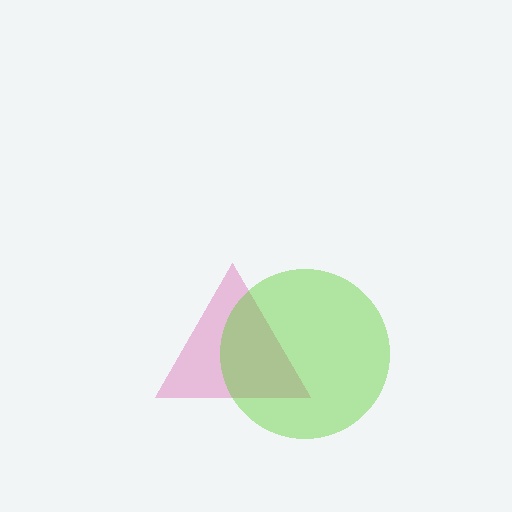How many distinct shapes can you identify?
There are 2 distinct shapes: a pink triangle, a lime circle.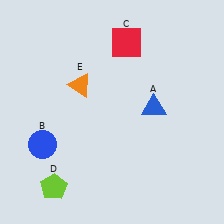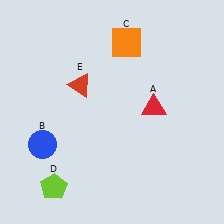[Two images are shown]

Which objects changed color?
A changed from blue to red. C changed from red to orange. E changed from orange to red.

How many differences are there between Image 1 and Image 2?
There are 3 differences between the two images.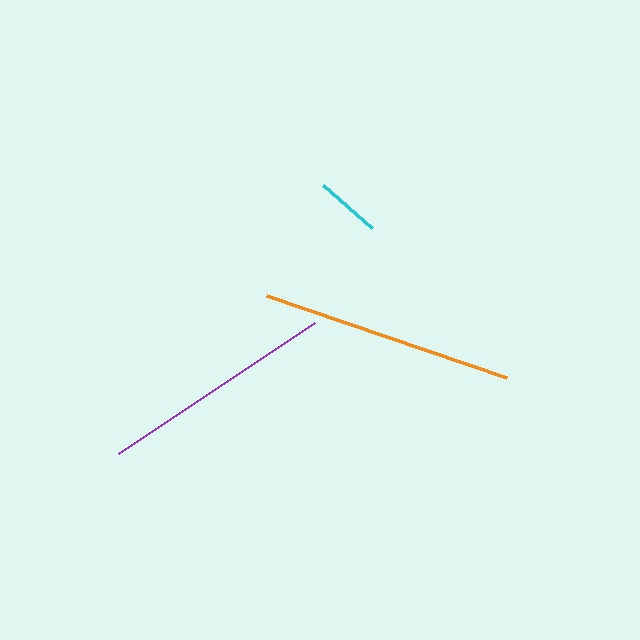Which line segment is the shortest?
The cyan line is the shortest at approximately 66 pixels.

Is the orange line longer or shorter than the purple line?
The orange line is longer than the purple line.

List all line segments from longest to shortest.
From longest to shortest: orange, purple, cyan.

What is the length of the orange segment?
The orange segment is approximately 254 pixels long.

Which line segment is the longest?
The orange line is the longest at approximately 254 pixels.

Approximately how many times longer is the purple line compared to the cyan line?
The purple line is approximately 3.6 times the length of the cyan line.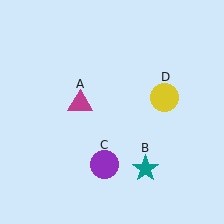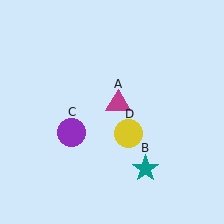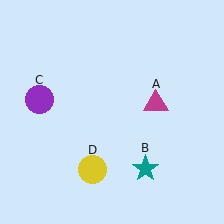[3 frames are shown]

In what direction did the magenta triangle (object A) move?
The magenta triangle (object A) moved right.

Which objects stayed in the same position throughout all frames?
Teal star (object B) remained stationary.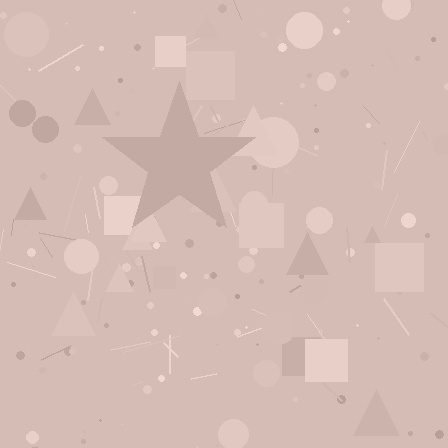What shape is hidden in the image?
A star is hidden in the image.